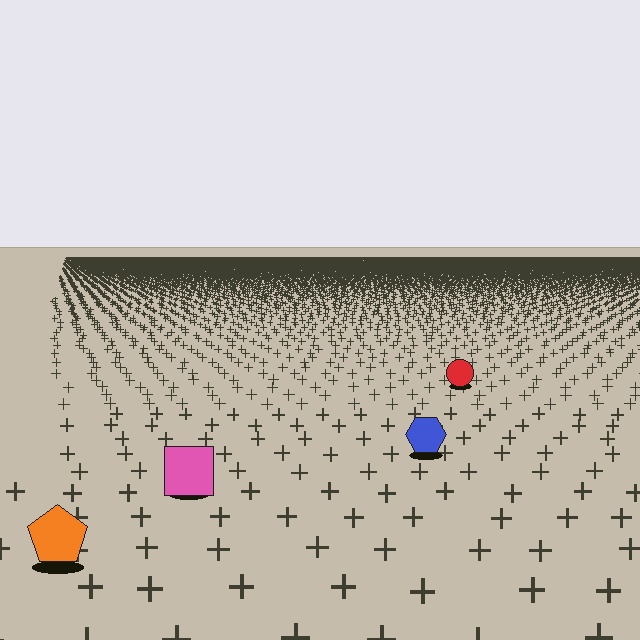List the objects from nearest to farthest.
From nearest to farthest: the orange pentagon, the pink square, the blue hexagon, the red circle.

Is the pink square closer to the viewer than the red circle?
Yes. The pink square is closer — you can tell from the texture gradient: the ground texture is coarser near it.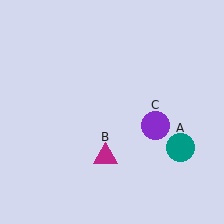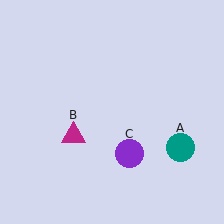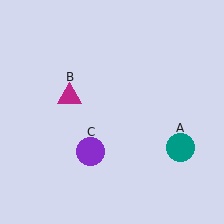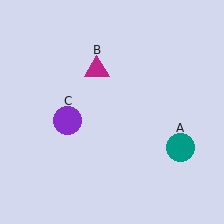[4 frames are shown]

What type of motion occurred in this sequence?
The magenta triangle (object B), purple circle (object C) rotated clockwise around the center of the scene.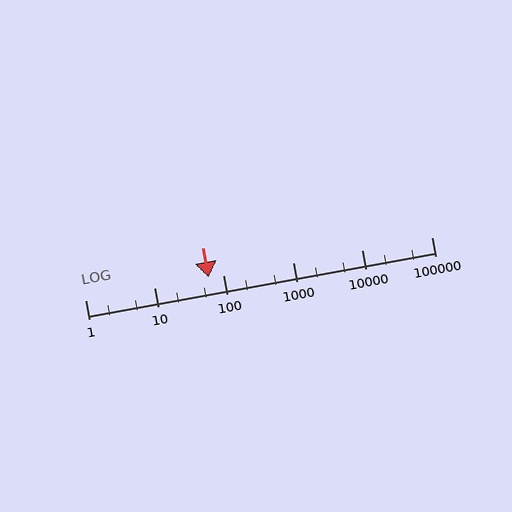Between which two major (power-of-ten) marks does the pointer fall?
The pointer is between 10 and 100.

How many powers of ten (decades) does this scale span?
The scale spans 5 decades, from 1 to 100000.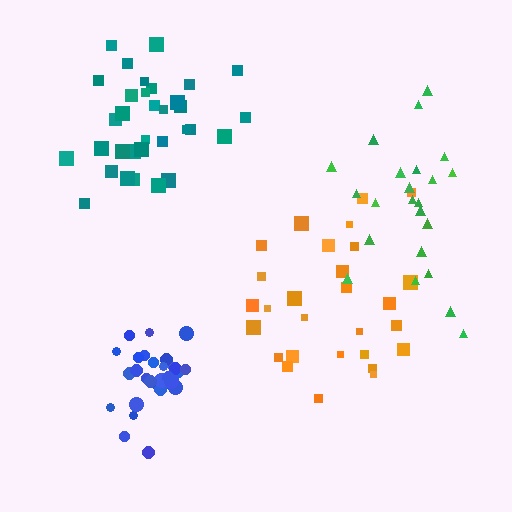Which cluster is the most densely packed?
Blue.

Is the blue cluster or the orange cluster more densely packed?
Blue.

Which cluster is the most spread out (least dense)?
Green.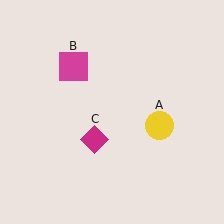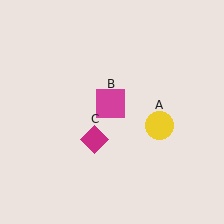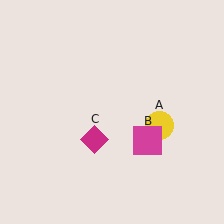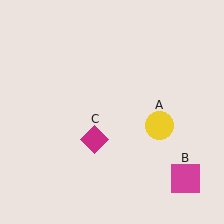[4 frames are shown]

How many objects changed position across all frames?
1 object changed position: magenta square (object B).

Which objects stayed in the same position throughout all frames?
Yellow circle (object A) and magenta diamond (object C) remained stationary.